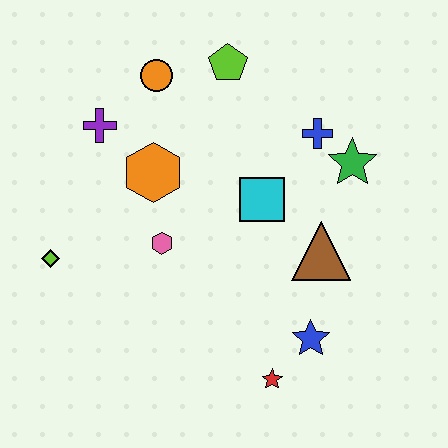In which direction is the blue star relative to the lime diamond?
The blue star is to the right of the lime diamond.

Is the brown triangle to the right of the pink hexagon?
Yes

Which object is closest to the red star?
The blue star is closest to the red star.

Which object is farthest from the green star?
The lime diamond is farthest from the green star.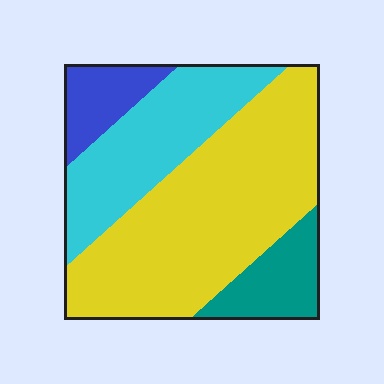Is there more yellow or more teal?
Yellow.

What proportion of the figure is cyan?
Cyan covers around 25% of the figure.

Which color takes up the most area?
Yellow, at roughly 55%.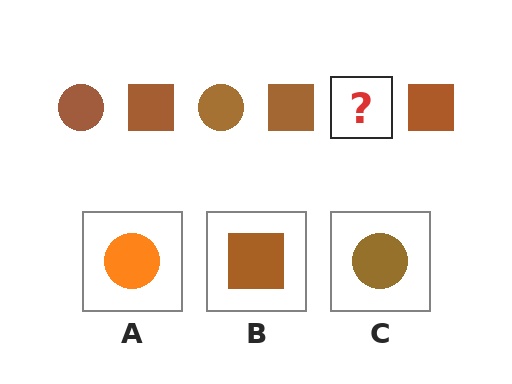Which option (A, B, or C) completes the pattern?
C.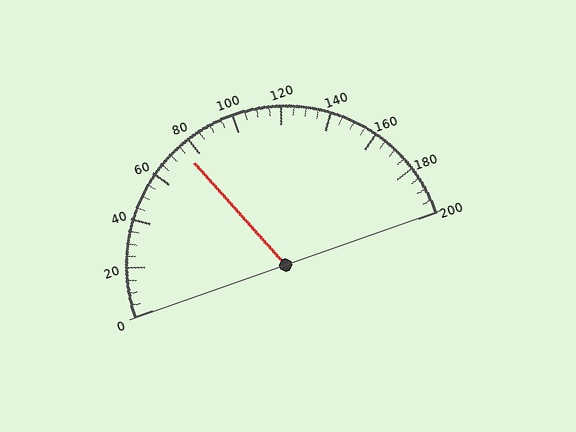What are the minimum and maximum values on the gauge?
The gauge ranges from 0 to 200.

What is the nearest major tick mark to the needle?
The nearest major tick mark is 80.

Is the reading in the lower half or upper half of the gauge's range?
The reading is in the lower half of the range (0 to 200).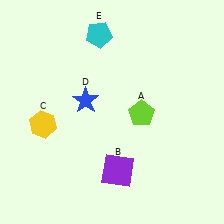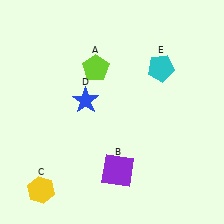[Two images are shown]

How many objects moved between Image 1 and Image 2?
3 objects moved between the two images.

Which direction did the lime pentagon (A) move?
The lime pentagon (A) moved left.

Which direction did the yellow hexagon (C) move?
The yellow hexagon (C) moved down.